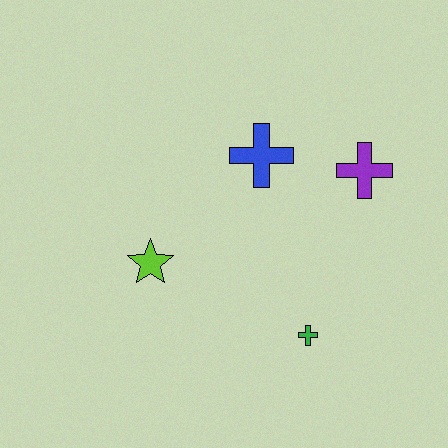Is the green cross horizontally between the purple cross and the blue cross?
Yes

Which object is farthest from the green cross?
The blue cross is farthest from the green cross.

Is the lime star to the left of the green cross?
Yes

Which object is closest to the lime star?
The blue cross is closest to the lime star.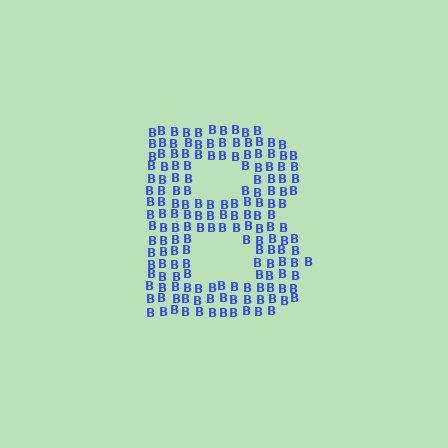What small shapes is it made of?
It is made of small letter B's.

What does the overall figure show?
The overall figure shows the letter B.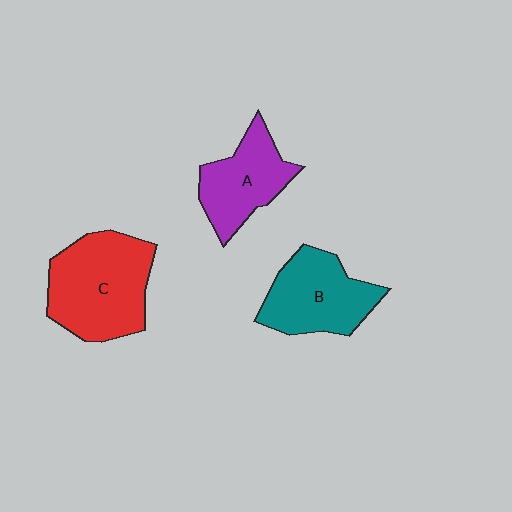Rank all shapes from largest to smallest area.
From largest to smallest: C (red), B (teal), A (purple).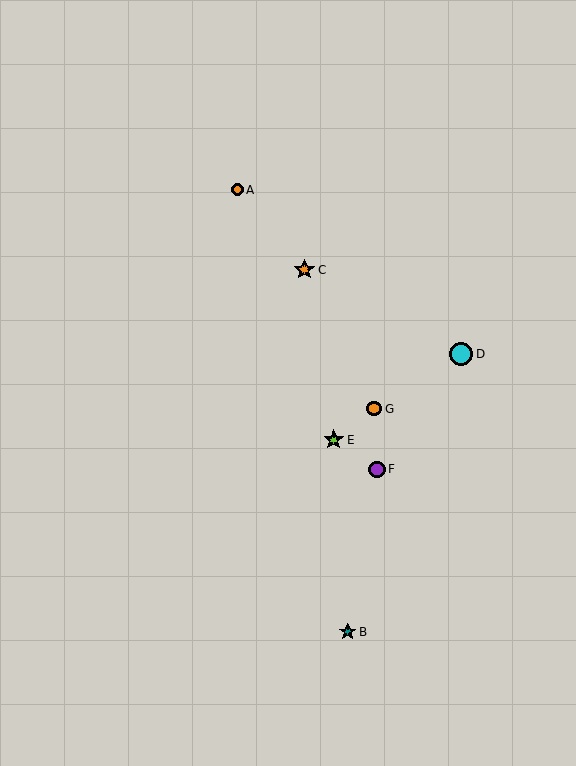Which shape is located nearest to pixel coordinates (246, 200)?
The orange circle (labeled A) at (237, 190) is nearest to that location.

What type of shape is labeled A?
Shape A is an orange circle.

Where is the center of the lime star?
The center of the lime star is at (334, 440).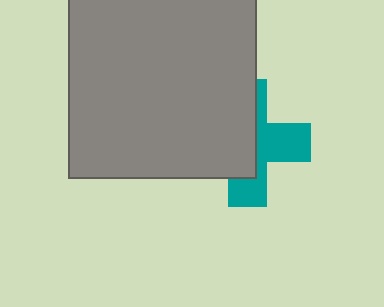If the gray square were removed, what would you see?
You would see the complete teal cross.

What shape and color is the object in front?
The object in front is a gray square.